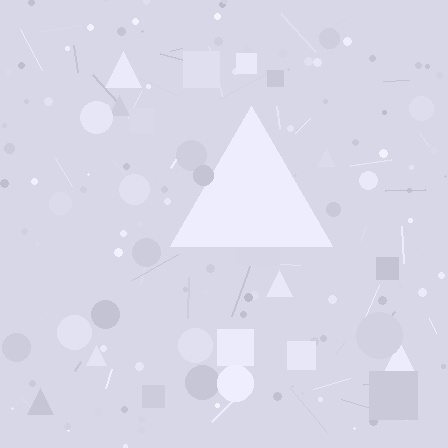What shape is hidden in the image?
A triangle is hidden in the image.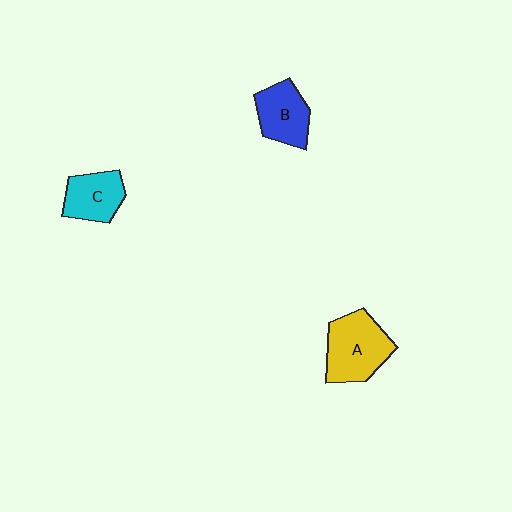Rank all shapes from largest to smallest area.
From largest to smallest: A (yellow), B (blue), C (cyan).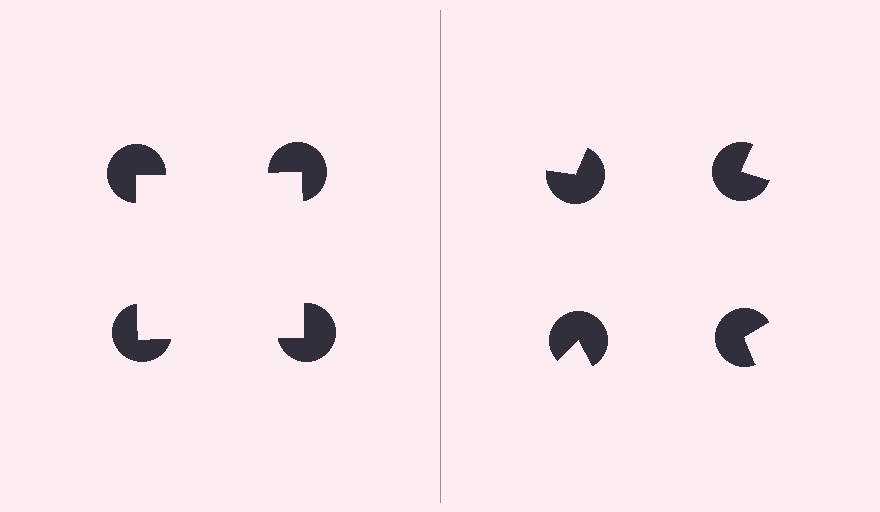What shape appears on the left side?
An illusory square.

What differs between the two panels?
The pac-man discs are positioned identically on both sides; only the wedge orientations differ. On the left they align to a square; on the right they are misaligned.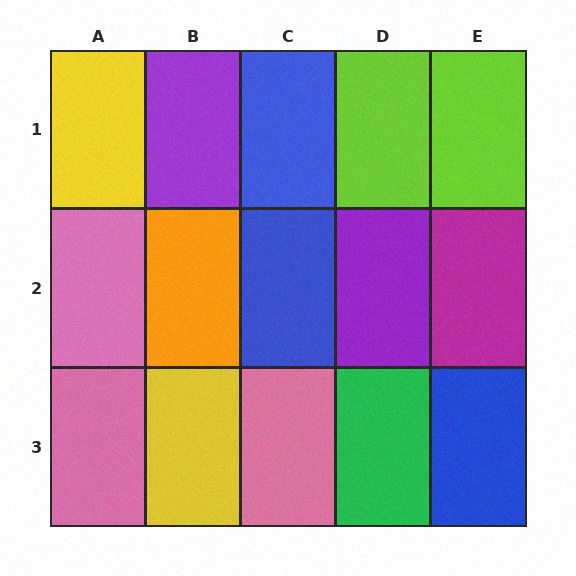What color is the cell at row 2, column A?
Pink.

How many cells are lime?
2 cells are lime.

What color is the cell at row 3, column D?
Green.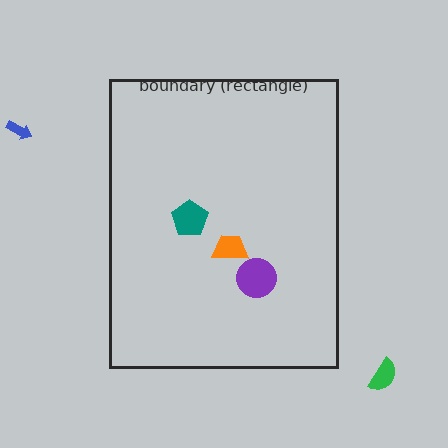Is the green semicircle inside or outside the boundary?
Outside.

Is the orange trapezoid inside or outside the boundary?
Inside.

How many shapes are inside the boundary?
3 inside, 2 outside.